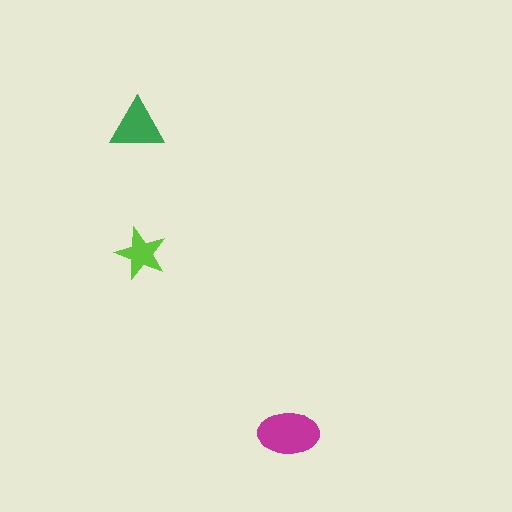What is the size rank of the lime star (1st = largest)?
3rd.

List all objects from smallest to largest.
The lime star, the green triangle, the magenta ellipse.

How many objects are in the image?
There are 3 objects in the image.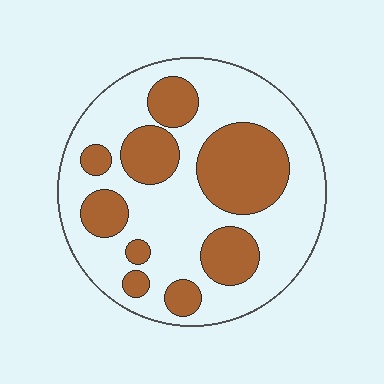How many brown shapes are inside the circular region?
9.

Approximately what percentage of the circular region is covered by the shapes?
Approximately 35%.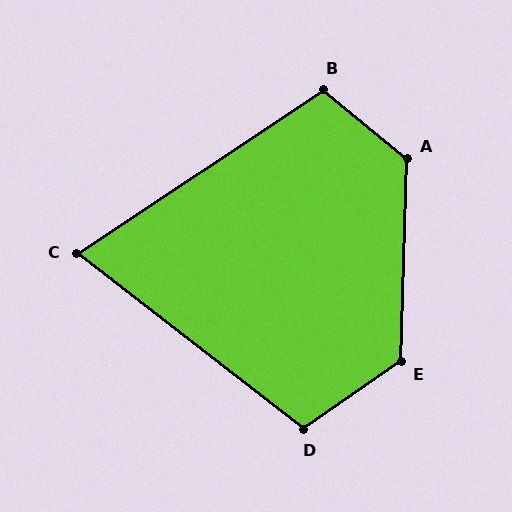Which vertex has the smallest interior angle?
C, at approximately 71 degrees.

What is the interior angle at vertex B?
Approximately 107 degrees (obtuse).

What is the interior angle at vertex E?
Approximately 126 degrees (obtuse).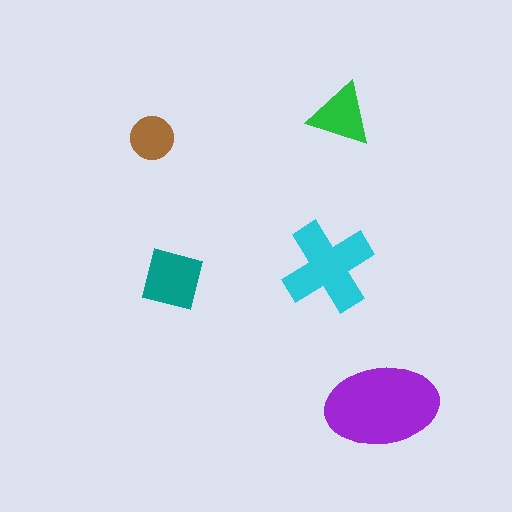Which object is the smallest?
The brown circle.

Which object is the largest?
The purple ellipse.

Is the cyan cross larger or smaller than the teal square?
Larger.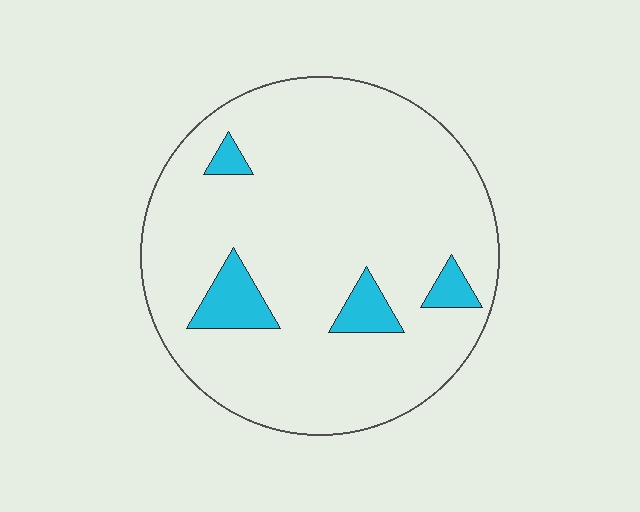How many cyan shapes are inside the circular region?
4.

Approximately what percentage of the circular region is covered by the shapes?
Approximately 10%.